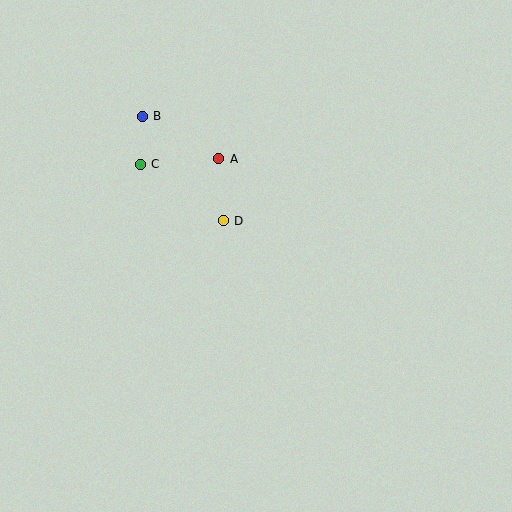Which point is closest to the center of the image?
Point D at (223, 221) is closest to the center.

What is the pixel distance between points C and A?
The distance between C and A is 79 pixels.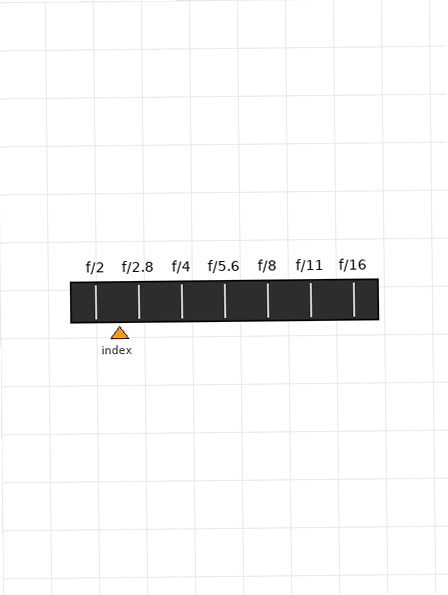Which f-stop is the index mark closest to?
The index mark is closest to f/2.8.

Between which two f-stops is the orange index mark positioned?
The index mark is between f/2 and f/2.8.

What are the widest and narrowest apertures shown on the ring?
The widest aperture shown is f/2 and the narrowest is f/16.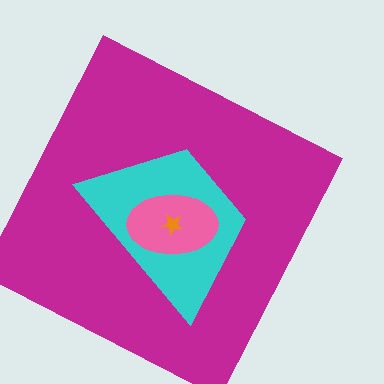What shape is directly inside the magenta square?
The cyan trapezoid.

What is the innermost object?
The orange star.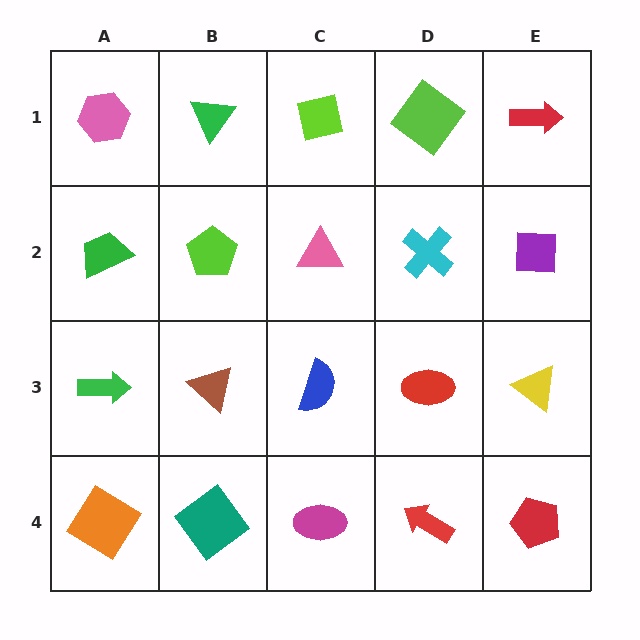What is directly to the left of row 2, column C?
A lime pentagon.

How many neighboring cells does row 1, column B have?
3.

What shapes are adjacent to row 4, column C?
A blue semicircle (row 3, column C), a teal diamond (row 4, column B), a red arrow (row 4, column D).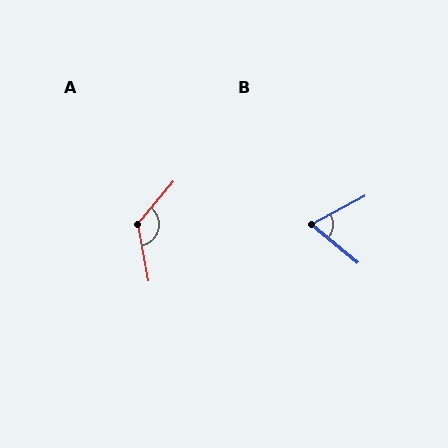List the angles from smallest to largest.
B (67°), A (129°).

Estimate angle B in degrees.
Approximately 67 degrees.